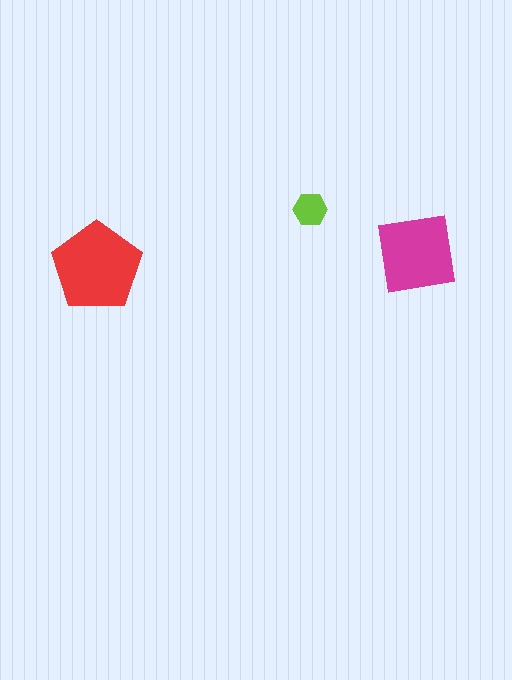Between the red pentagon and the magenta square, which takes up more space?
The red pentagon.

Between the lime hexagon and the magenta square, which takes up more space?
The magenta square.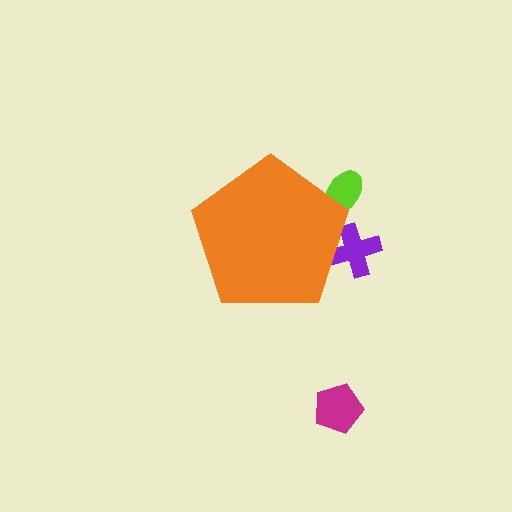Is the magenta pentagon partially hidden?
No, the magenta pentagon is fully visible.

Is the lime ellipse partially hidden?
Yes, the lime ellipse is partially hidden behind the orange pentagon.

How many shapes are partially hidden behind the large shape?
2 shapes are partially hidden.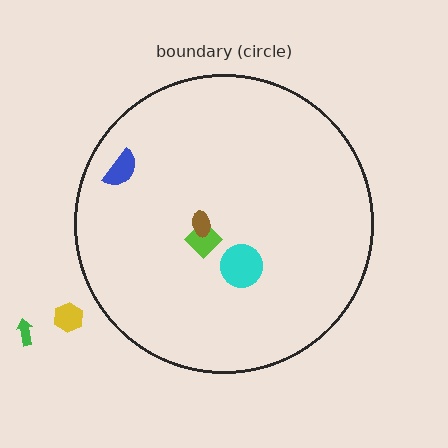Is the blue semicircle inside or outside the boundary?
Inside.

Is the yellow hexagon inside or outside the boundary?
Outside.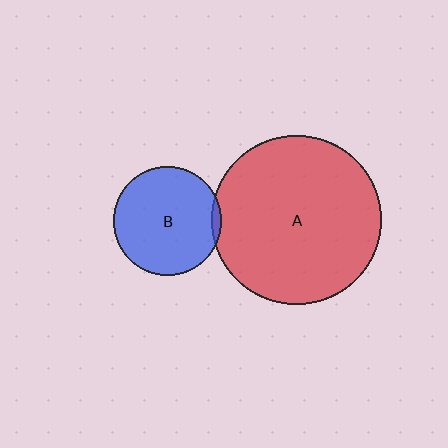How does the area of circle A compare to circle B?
Approximately 2.4 times.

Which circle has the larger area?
Circle A (red).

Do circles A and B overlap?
Yes.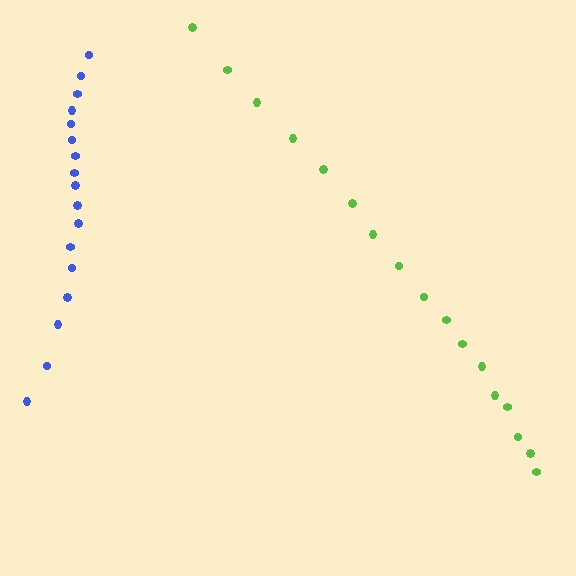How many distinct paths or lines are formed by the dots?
There are 2 distinct paths.